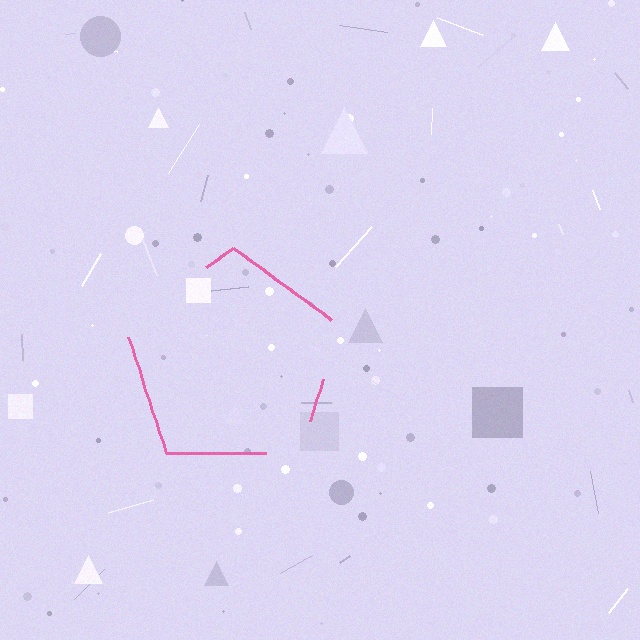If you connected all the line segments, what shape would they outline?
They would outline a pentagon.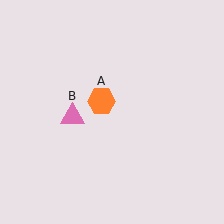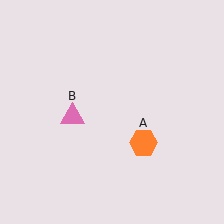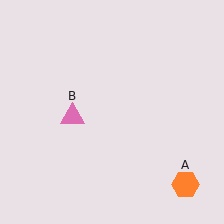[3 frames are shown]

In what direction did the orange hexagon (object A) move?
The orange hexagon (object A) moved down and to the right.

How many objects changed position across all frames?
1 object changed position: orange hexagon (object A).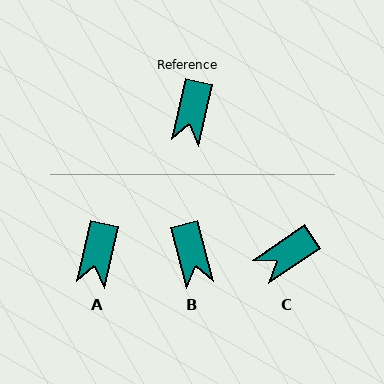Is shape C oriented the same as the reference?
No, it is off by about 43 degrees.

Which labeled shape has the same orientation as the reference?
A.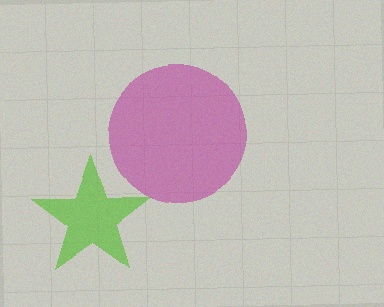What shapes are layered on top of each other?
The layered shapes are: a lime star, a magenta circle.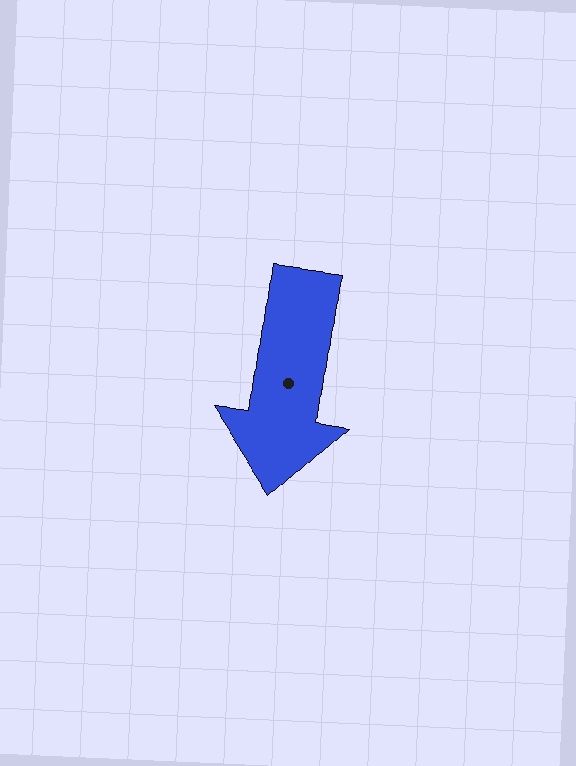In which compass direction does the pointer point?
South.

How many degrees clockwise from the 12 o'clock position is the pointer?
Approximately 188 degrees.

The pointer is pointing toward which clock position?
Roughly 6 o'clock.